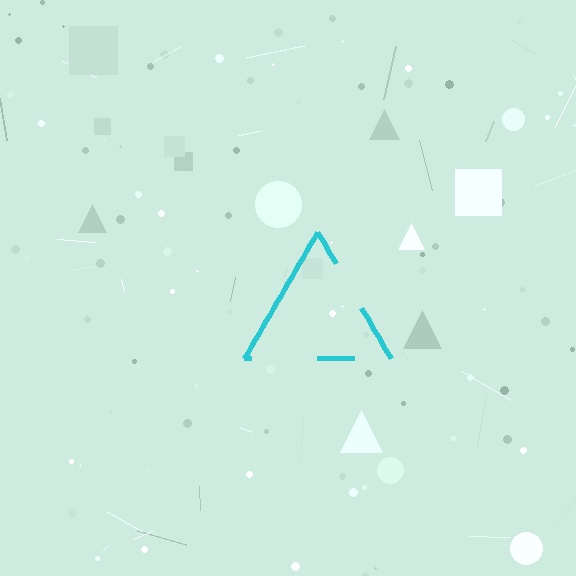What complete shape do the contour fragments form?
The contour fragments form a triangle.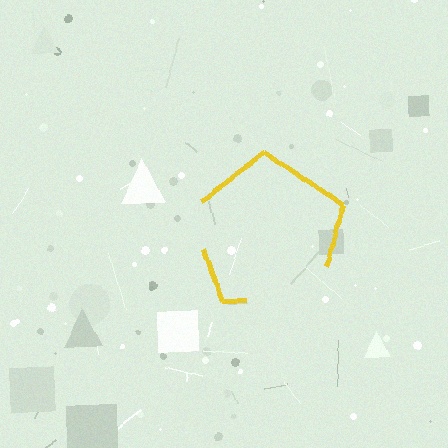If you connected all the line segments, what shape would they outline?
They would outline a pentagon.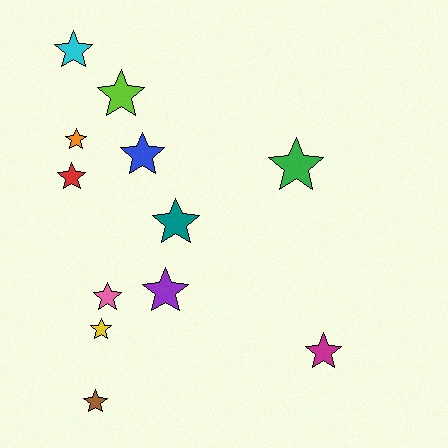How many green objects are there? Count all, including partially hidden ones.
There is 1 green object.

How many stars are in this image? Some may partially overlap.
There are 12 stars.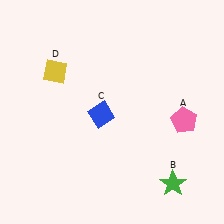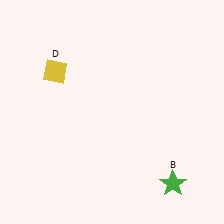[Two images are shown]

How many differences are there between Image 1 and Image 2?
There are 2 differences between the two images.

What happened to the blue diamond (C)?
The blue diamond (C) was removed in Image 2. It was in the bottom-left area of Image 1.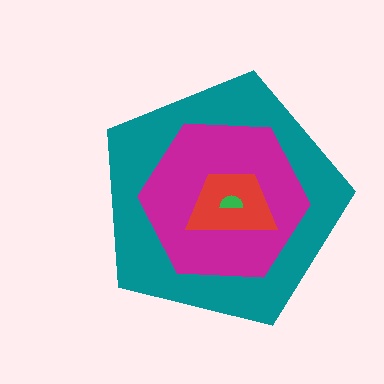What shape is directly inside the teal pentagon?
The magenta hexagon.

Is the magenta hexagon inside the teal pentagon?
Yes.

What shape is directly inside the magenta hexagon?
The red trapezoid.